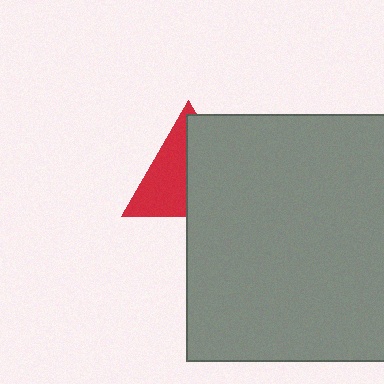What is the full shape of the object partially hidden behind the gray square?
The partially hidden object is a red triangle.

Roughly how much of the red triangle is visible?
About half of it is visible (roughly 47%).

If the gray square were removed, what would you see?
You would see the complete red triangle.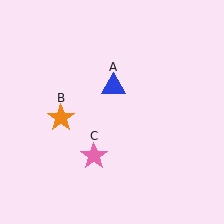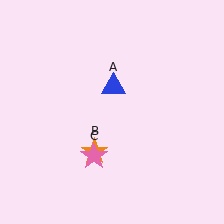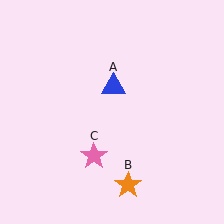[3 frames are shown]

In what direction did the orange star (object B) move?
The orange star (object B) moved down and to the right.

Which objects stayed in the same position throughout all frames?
Blue triangle (object A) and pink star (object C) remained stationary.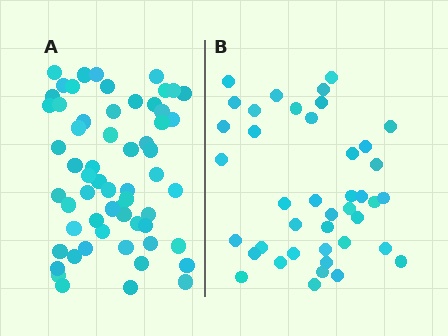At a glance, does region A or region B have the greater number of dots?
Region A (the left region) has more dots.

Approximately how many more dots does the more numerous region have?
Region A has approximately 20 more dots than region B.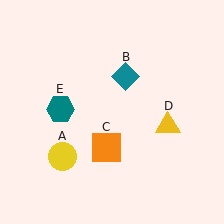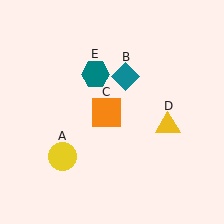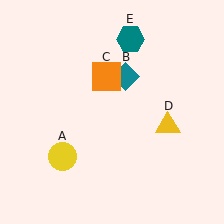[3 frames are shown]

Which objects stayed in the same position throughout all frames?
Yellow circle (object A) and teal diamond (object B) and yellow triangle (object D) remained stationary.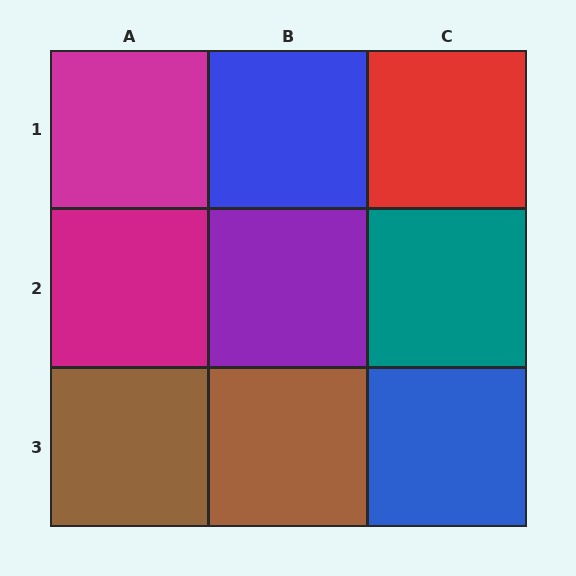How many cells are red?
1 cell is red.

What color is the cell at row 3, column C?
Blue.